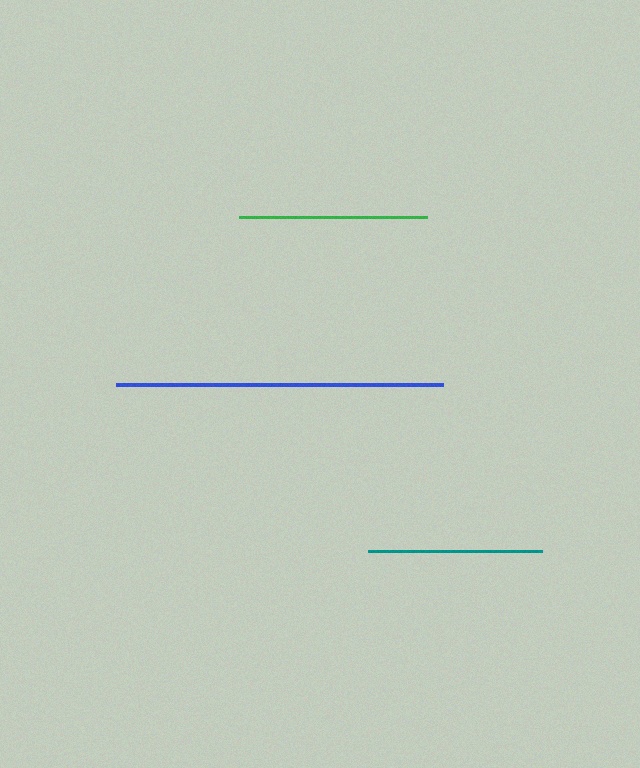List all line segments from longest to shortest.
From longest to shortest: blue, green, teal.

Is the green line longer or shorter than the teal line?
The green line is longer than the teal line.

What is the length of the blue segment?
The blue segment is approximately 327 pixels long.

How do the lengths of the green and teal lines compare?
The green and teal lines are approximately the same length.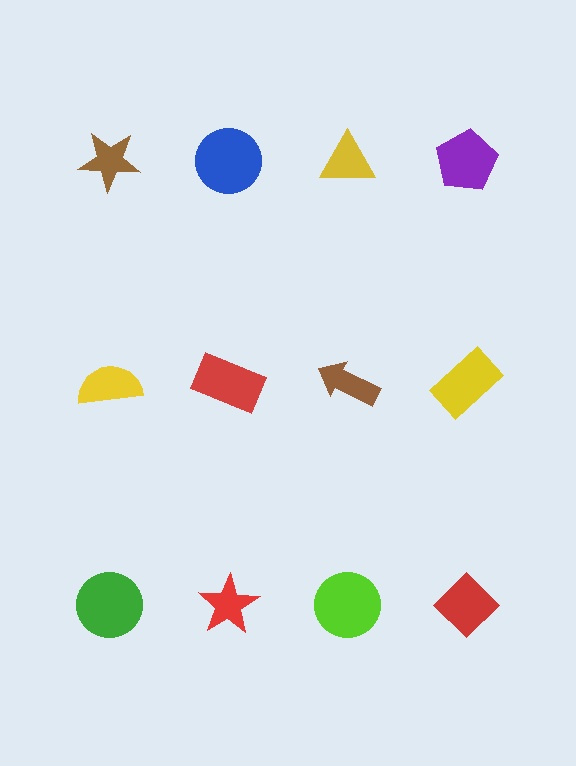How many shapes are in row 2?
4 shapes.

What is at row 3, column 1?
A green circle.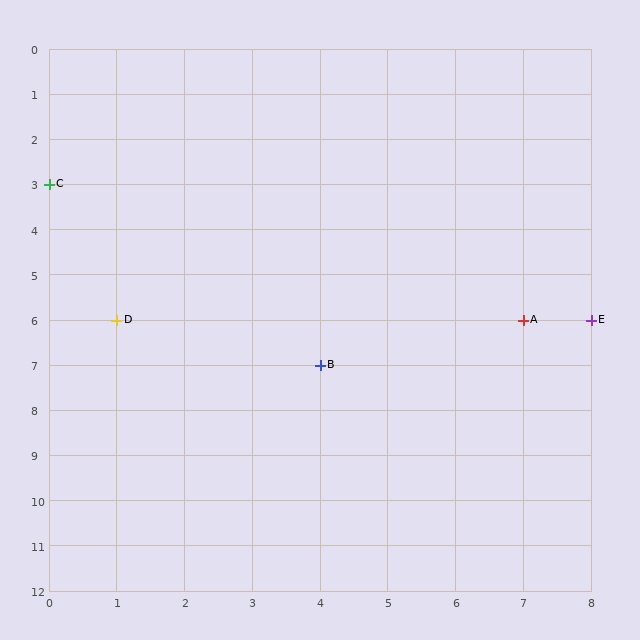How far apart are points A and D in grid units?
Points A and D are 6 columns apart.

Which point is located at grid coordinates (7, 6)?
Point A is at (7, 6).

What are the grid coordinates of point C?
Point C is at grid coordinates (0, 3).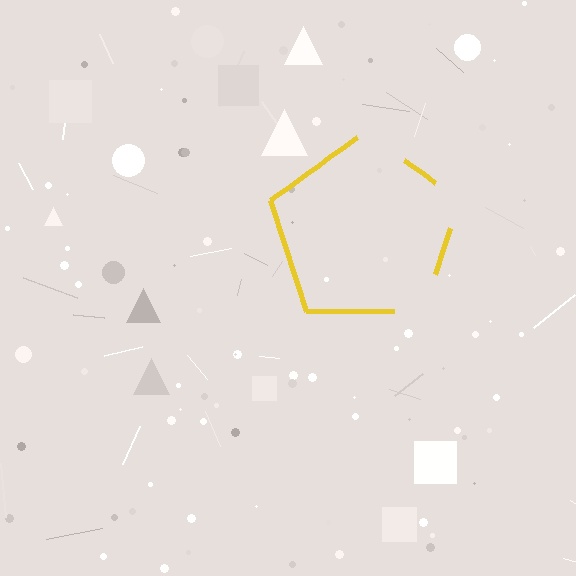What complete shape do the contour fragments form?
The contour fragments form a pentagon.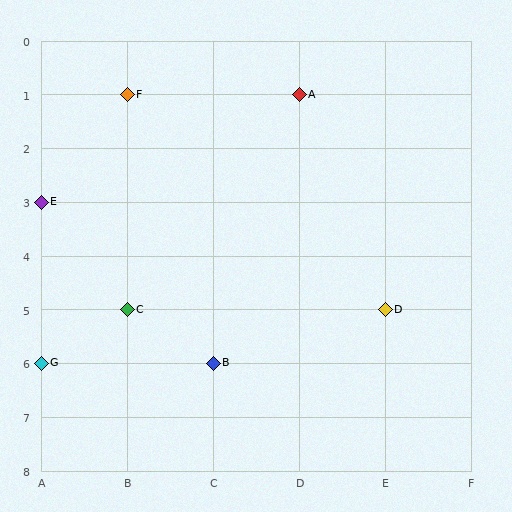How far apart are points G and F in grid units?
Points G and F are 1 column and 5 rows apart (about 5.1 grid units diagonally).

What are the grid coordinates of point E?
Point E is at grid coordinates (A, 3).